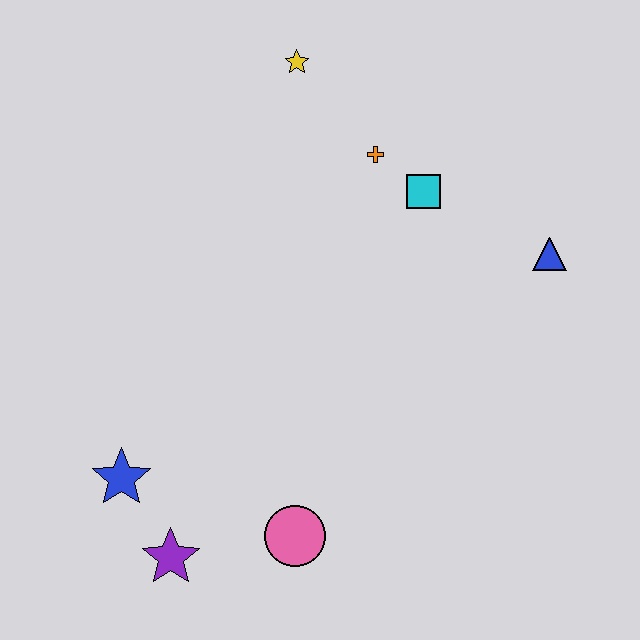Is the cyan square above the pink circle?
Yes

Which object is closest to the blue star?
The purple star is closest to the blue star.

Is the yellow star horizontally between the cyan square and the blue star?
Yes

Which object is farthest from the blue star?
The blue triangle is farthest from the blue star.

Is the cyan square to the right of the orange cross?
Yes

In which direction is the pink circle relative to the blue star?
The pink circle is to the right of the blue star.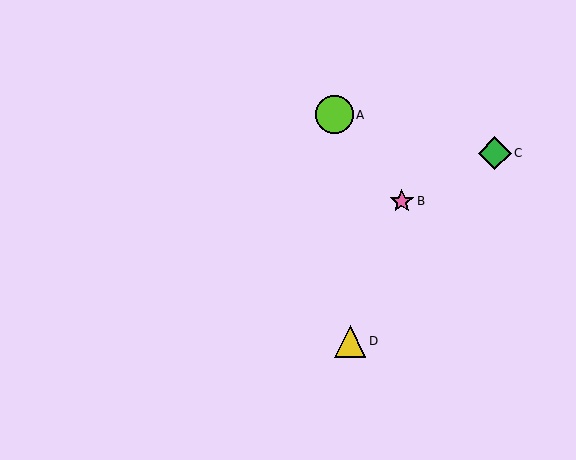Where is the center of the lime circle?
The center of the lime circle is at (334, 115).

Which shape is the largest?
The lime circle (labeled A) is the largest.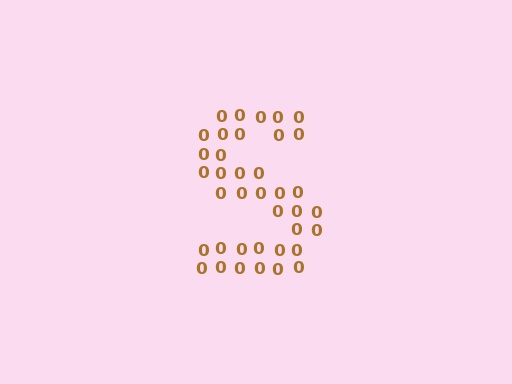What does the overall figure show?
The overall figure shows the letter S.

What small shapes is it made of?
It is made of small digit 0's.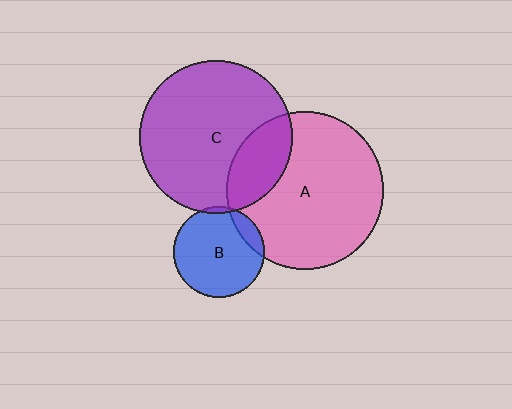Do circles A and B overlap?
Yes.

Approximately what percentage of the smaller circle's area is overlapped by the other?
Approximately 10%.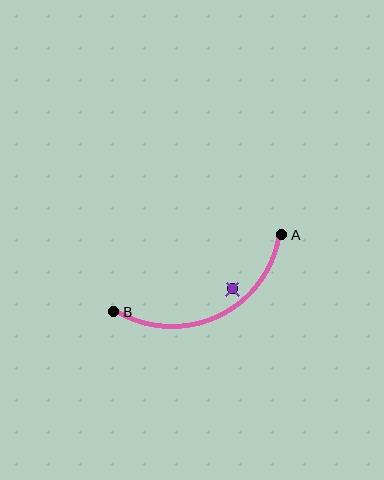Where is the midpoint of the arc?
The arc midpoint is the point on the curve farthest from the straight line joining A and B. It sits below that line.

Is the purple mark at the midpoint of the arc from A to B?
No — the purple mark does not lie on the arc at all. It sits slightly inside the curve.